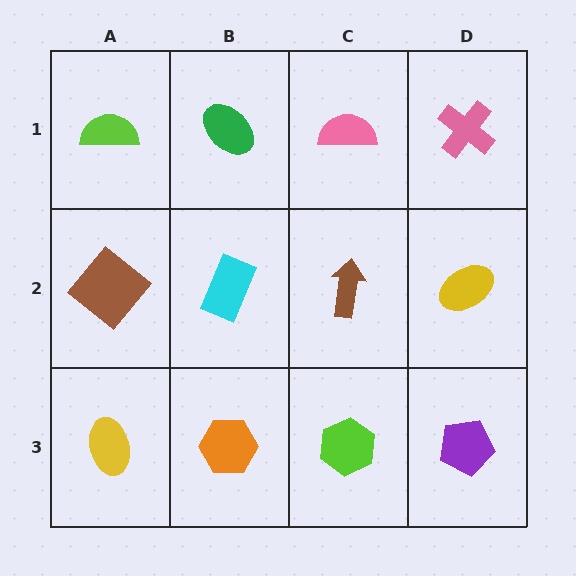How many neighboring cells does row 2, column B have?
4.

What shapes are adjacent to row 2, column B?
A green ellipse (row 1, column B), an orange hexagon (row 3, column B), a brown diamond (row 2, column A), a brown arrow (row 2, column C).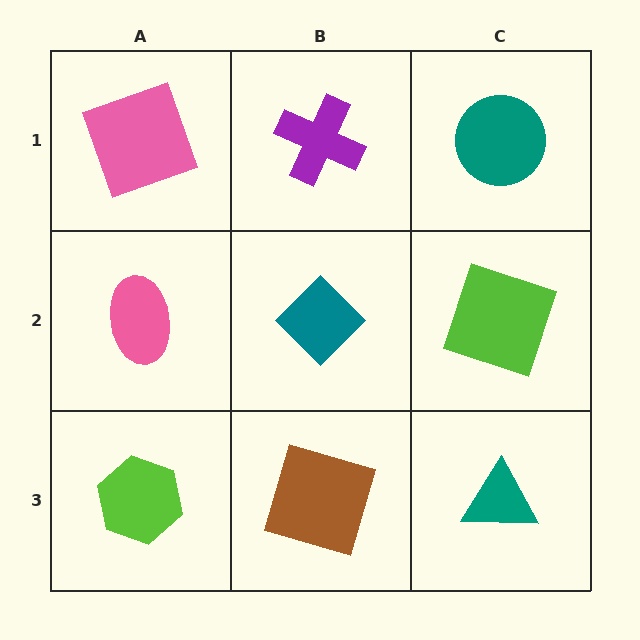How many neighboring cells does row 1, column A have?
2.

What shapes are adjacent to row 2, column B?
A purple cross (row 1, column B), a brown square (row 3, column B), a pink ellipse (row 2, column A), a lime square (row 2, column C).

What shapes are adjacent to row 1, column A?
A pink ellipse (row 2, column A), a purple cross (row 1, column B).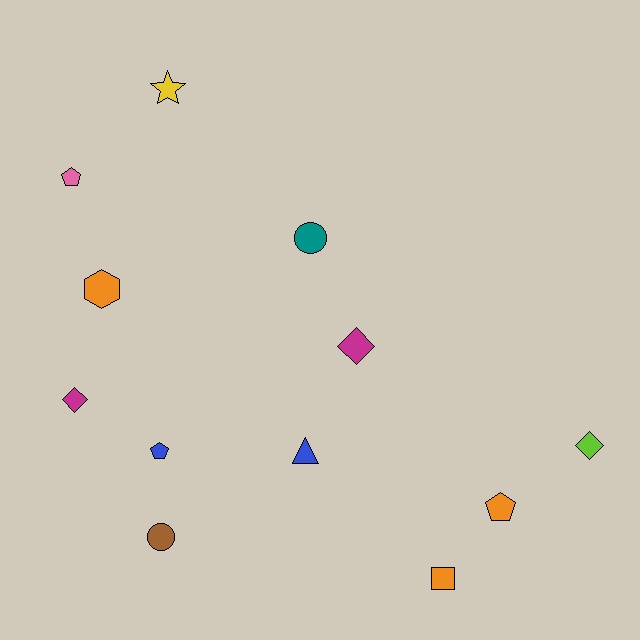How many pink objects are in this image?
There is 1 pink object.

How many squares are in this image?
There is 1 square.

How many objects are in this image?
There are 12 objects.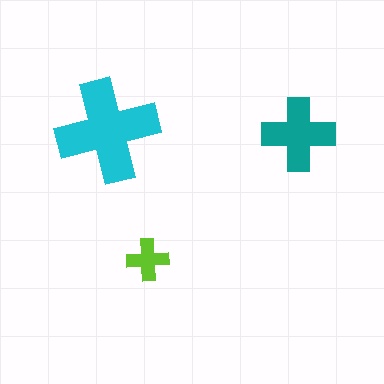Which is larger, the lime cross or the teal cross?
The teal one.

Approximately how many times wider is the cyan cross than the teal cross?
About 1.5 times wider.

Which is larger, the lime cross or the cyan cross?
The cyan one.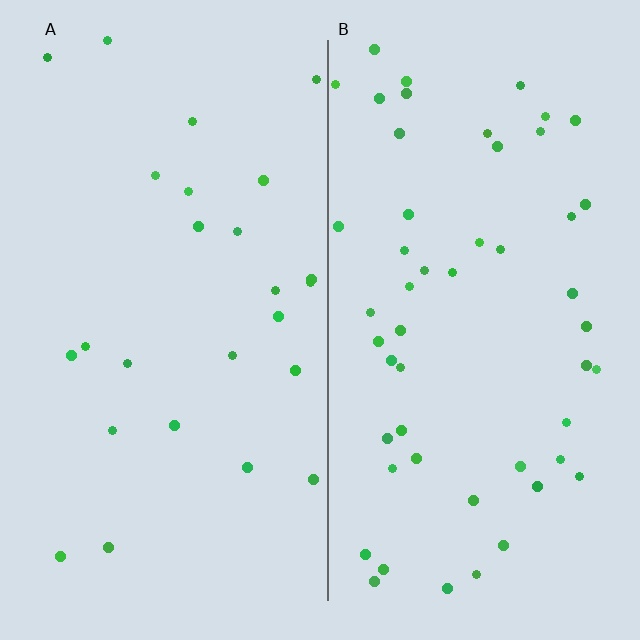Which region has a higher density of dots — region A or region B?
B (the right).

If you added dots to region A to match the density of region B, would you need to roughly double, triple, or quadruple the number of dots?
Approximately double.